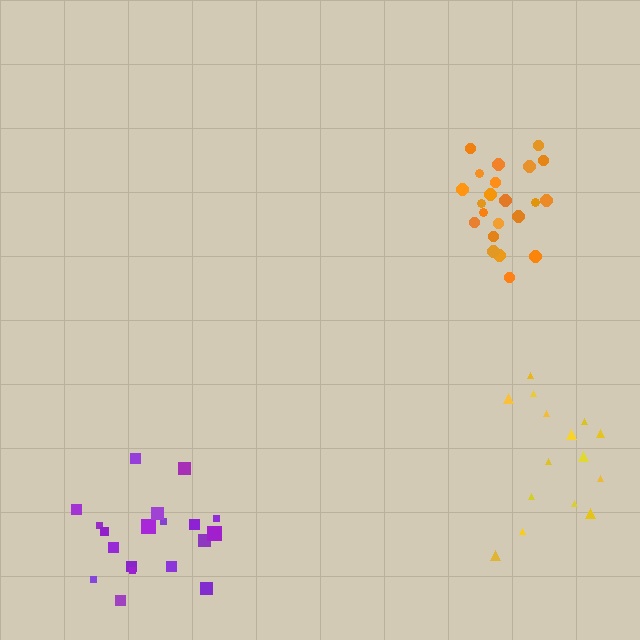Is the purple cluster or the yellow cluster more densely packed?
Purple.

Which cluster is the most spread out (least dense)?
Yellow.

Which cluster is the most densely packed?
Orange.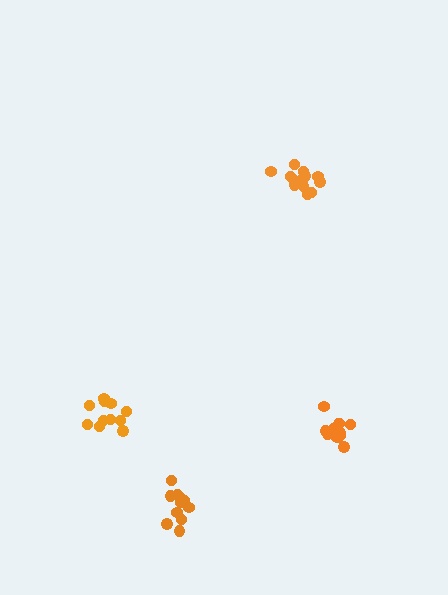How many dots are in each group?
Group 1: 12 dots, Group 2: 11 dots, Group 3: 12 dots, Group 4: 13 dots (48 total).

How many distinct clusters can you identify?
There are 4 distinct clusters.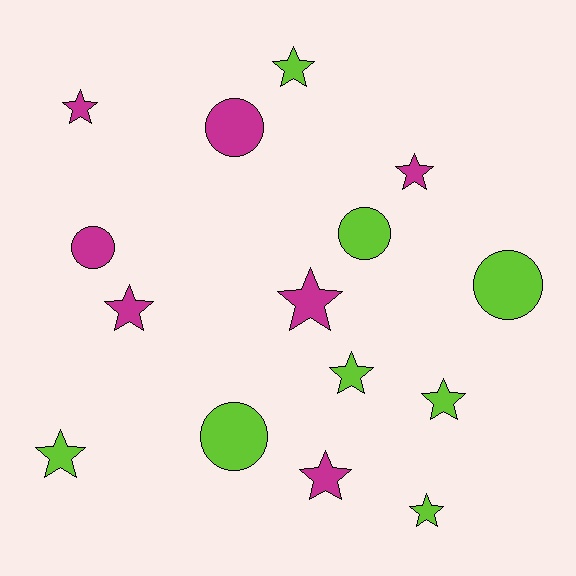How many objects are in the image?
There are 15 objects.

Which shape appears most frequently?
Star, with 10 objects.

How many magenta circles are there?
There are 2 magenta circles.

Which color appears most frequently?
Lime, with 8 objects.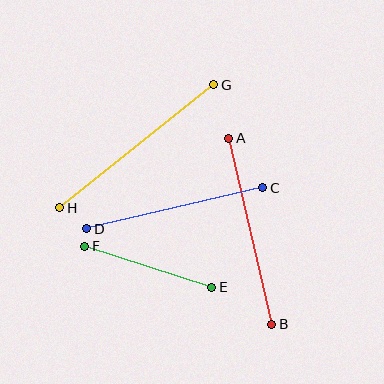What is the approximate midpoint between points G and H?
The midpoint is at approximately (137, 146) pixels.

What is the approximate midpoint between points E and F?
The midpoint is at approximately (148, 267) pixels.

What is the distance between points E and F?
The distance is approximately 134 pixels.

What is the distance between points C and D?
The distance is approximately 181 pixels.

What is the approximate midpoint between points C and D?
The midpoint is at approximately (175, 208) pixels.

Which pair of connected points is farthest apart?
Points G and H are farthest apart.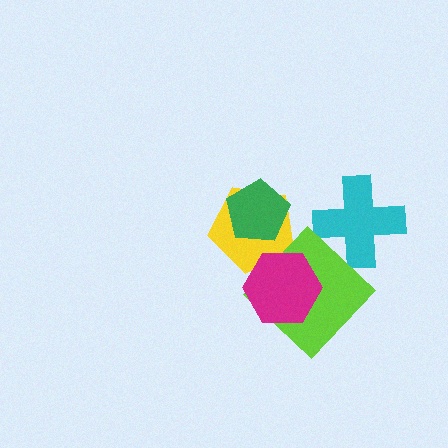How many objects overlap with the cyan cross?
0 objects overlap with the cyan cross.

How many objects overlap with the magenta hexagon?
2 objects overlap with the magenta hexagon.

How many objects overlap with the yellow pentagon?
2 objects overlap with the yellow pentagon.